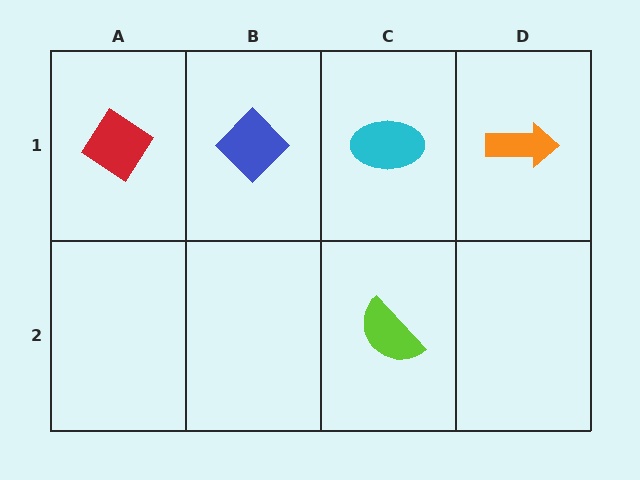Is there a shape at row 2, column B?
No, that cell is empty.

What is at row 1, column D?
An orange arrow.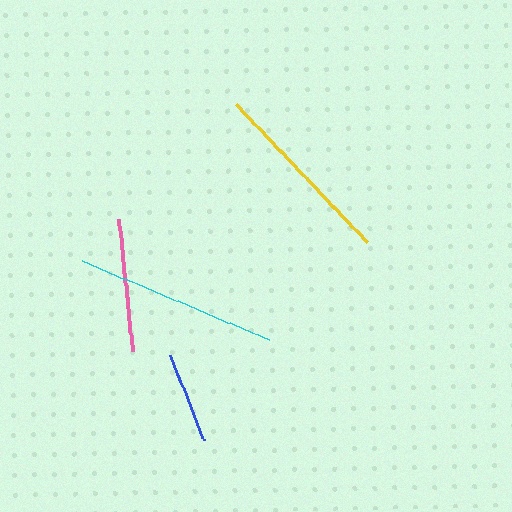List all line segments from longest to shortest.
From longest to shortest: cyan, yellow, pink, blue.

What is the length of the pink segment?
The pink segment is approximately 134 pixels long.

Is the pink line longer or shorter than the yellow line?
The yellow line is longer than the pink line.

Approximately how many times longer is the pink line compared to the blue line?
The pink line is approximately 1.5 times the length of the blue line.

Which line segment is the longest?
The cyan line is the longest at approximately 202 pixels.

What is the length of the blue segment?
The blue segment is approximately 92 pixels long.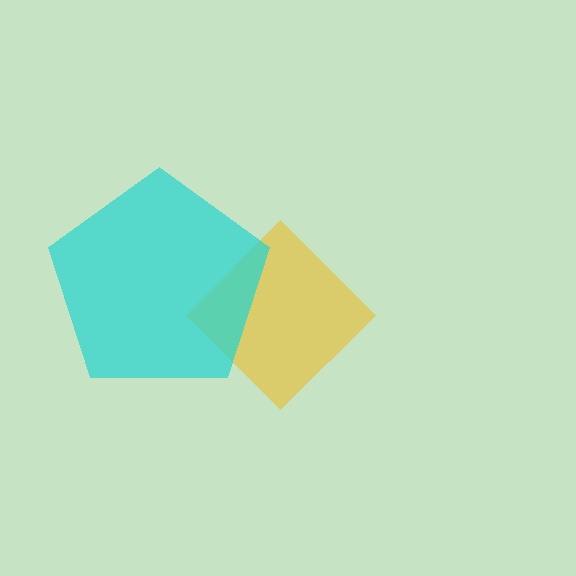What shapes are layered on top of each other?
The layered shapes are: a yellow diamond, a cyan pentagon.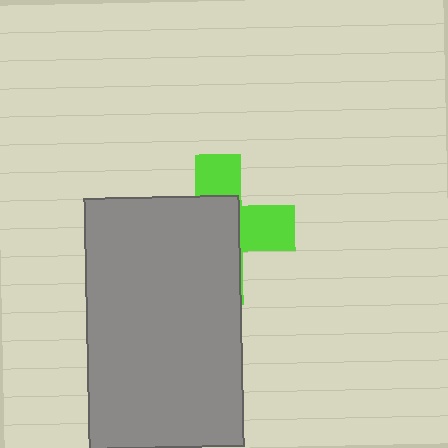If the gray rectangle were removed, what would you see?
You would see the complete lime cross.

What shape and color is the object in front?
The object in front is a gray rectangle.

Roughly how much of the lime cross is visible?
A small part of it is visible (roughly 39%).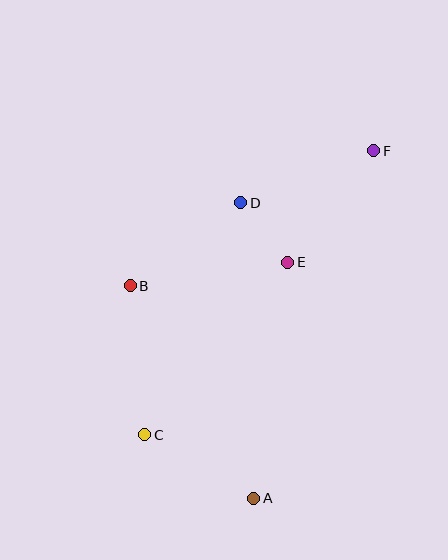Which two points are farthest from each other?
Points A and F are farthest from each other.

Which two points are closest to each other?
Points D and E are closest to each other.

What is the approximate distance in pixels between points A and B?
The distance between A and B is approximately 246 pixels.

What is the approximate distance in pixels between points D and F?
The distance between D and F is approximately 143 pixels.